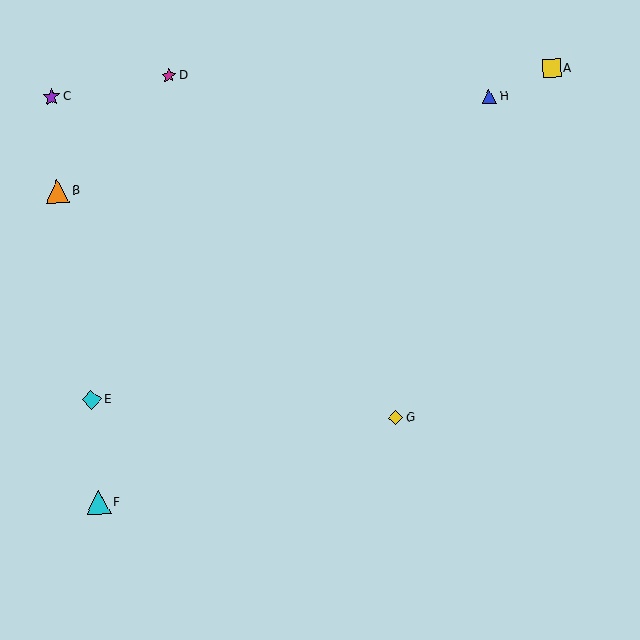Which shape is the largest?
The cyan triangle (labeled F) is the largest.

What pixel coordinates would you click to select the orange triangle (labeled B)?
Click at (57, 191) to select the orange triangle B.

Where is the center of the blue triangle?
The center of the blue triangle is at (489, 97).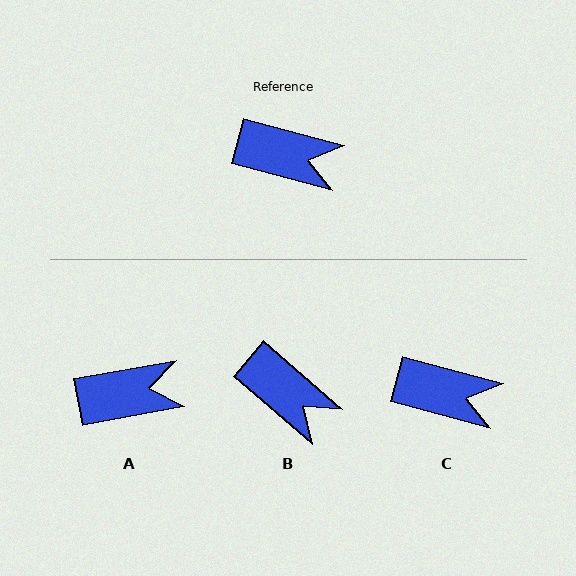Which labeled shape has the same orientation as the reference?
C.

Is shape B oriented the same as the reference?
No, it is off by about 26 degrees.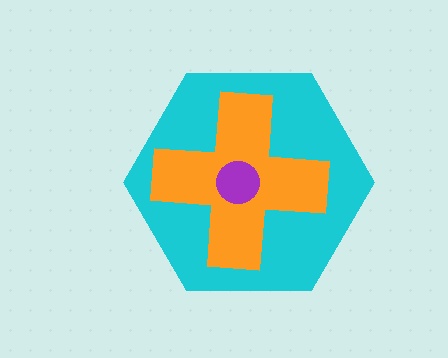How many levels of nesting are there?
3.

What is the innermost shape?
The purple circle.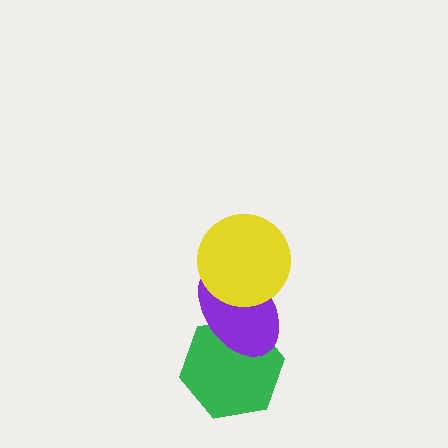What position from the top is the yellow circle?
The yellow circle is 1st from the top.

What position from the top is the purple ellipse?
The purple ellipse is 2nd from the top.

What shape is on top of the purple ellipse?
The yellow circle is on top of the purple ellipse.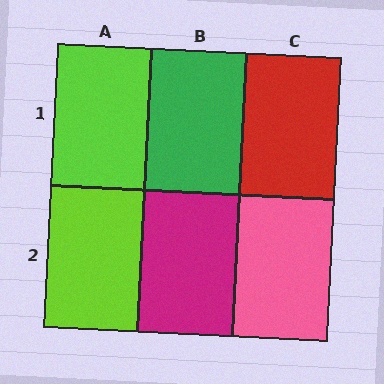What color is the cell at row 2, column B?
Magenta.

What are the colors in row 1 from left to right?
Lime, green, red.